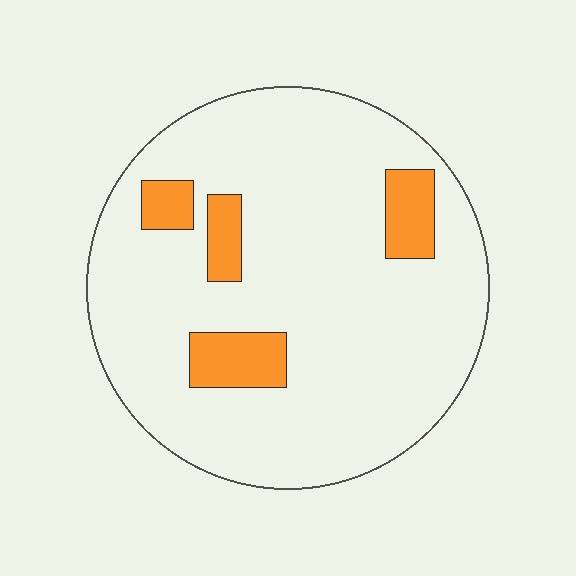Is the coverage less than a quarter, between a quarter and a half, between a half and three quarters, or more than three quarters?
Less than a quarter.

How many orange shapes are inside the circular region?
4.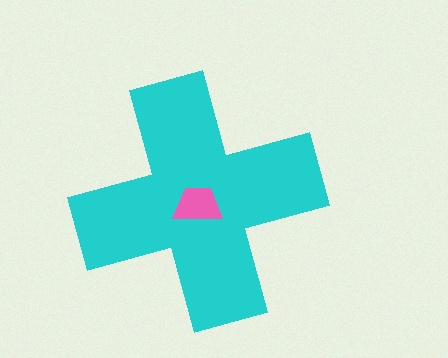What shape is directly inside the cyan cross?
The pink trapezoid.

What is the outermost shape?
The cyan cross.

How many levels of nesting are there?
2.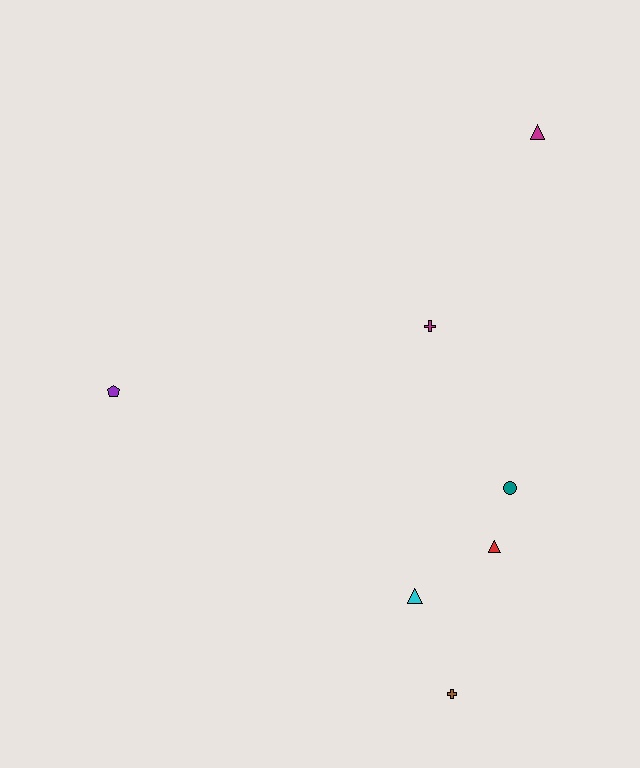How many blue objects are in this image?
There are no blue objects.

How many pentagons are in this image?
There is 1 pentagon.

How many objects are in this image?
There are 7 objects.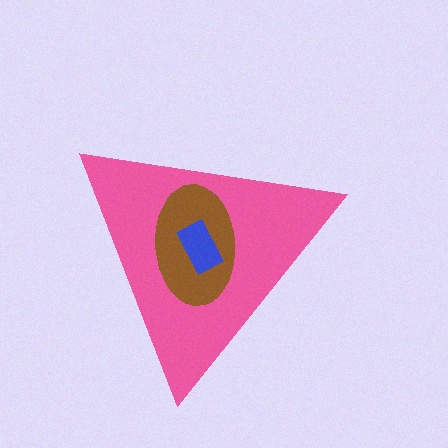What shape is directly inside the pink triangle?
The brown ellipse.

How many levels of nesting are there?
3.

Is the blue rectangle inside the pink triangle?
Yes.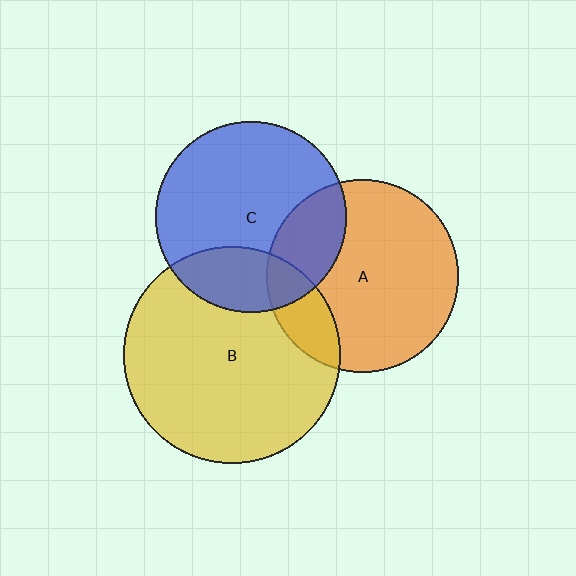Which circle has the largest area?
Circle B (yellow).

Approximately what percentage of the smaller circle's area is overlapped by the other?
Approximately 25%.